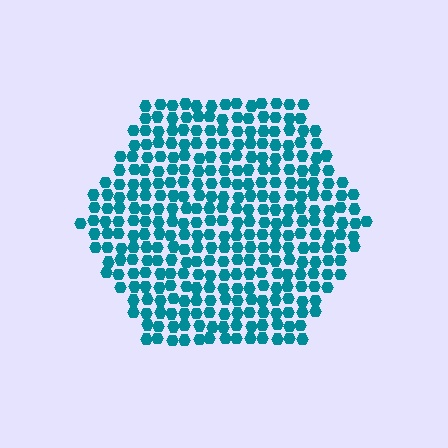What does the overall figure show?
The overall figure shows a hexagon.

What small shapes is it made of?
It is made of small hexagons.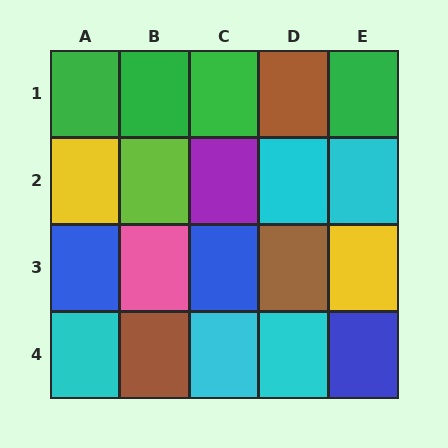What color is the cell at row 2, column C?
Purple.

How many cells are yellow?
2 cells are yellow.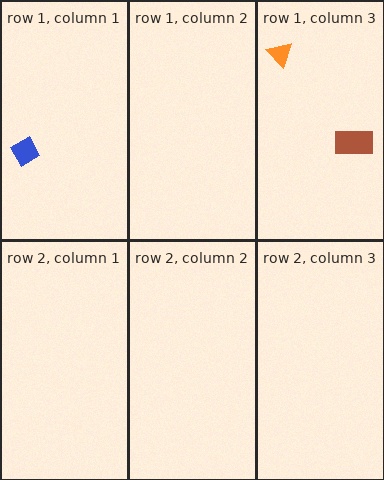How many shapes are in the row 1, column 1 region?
1.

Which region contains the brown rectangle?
The row 1, column 3 region.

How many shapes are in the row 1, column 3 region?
2.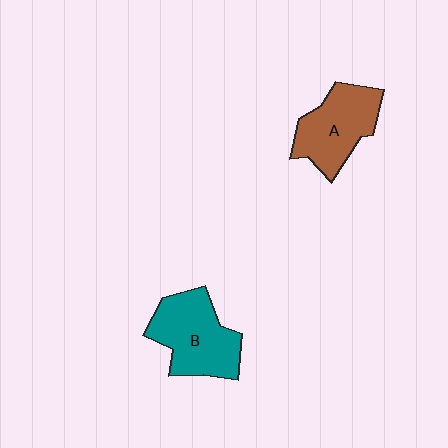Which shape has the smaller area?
Shape A (brown).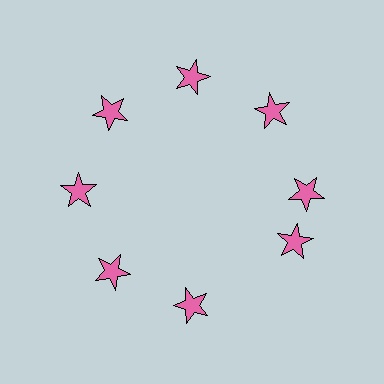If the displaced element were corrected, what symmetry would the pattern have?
It would have 8-fold rotational symmetry — the pattern would map onto itself every 45 degrees.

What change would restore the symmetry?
The symmetry would be restored by rotating it back into even spacing with its neighbors so that all 8 stars sit at equal angles and equal distance from the center.